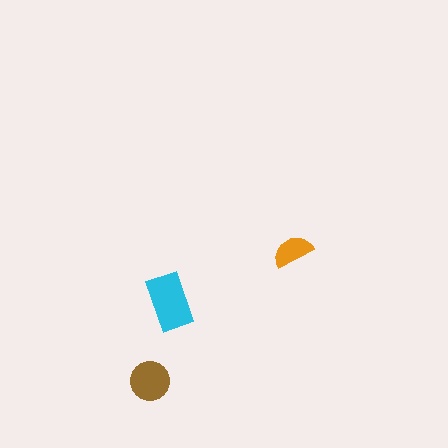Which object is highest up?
The orange semicircle is topmost.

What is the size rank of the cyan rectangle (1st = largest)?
1st.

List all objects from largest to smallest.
The cyan rectangle, the brown circle, the orange semicircle.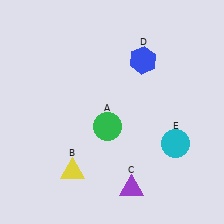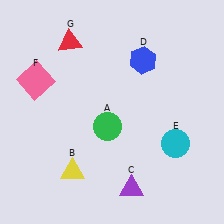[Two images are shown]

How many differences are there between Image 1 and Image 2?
There are 2 differences between the two images.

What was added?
A pink square (F), a red triangle (G) were added in Image 2.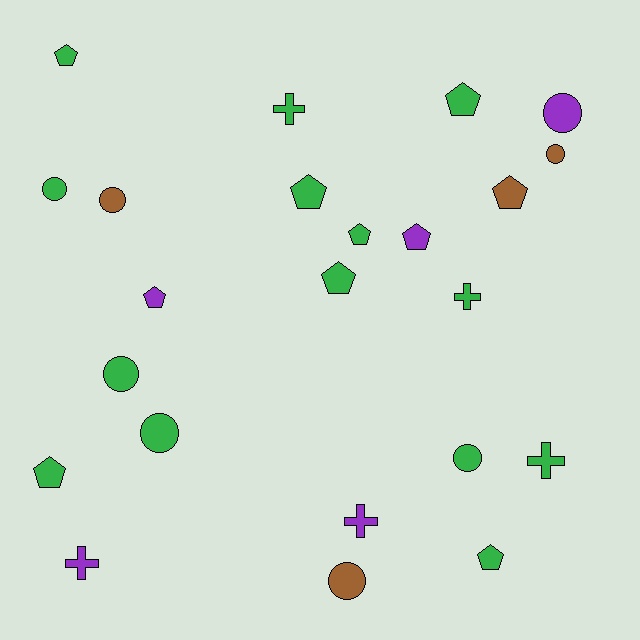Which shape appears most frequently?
Pentagon, with 10 objects.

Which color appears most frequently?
Green, with 14 objects.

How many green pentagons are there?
There are 7 green pentagons.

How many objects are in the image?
There are 23 objects.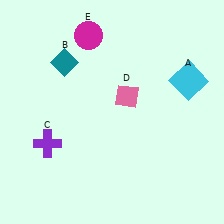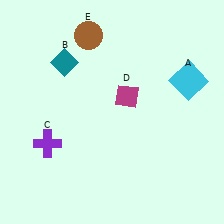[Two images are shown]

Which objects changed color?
D changed from pink to magenta. E changed from magenta to brown.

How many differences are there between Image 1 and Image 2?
There are 2 differences between the two images.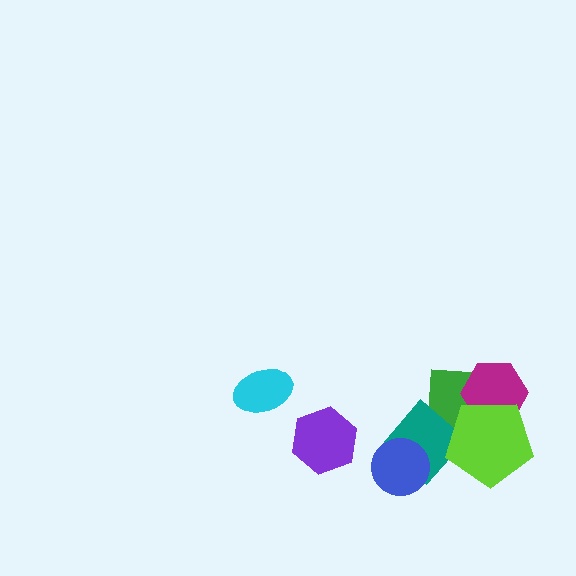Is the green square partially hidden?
Yes, it is partially covered by another shape.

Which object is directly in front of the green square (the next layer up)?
The magenta hexagon is directly in front of the green square.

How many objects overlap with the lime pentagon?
3 objects overlap with the lime pentagon.